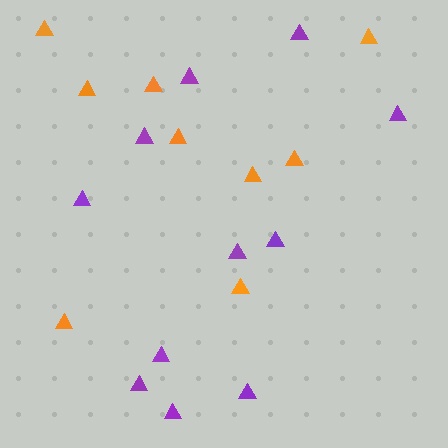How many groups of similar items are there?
There are 2 groups: one group of purple triangles (11) and one group of orange triangles (9).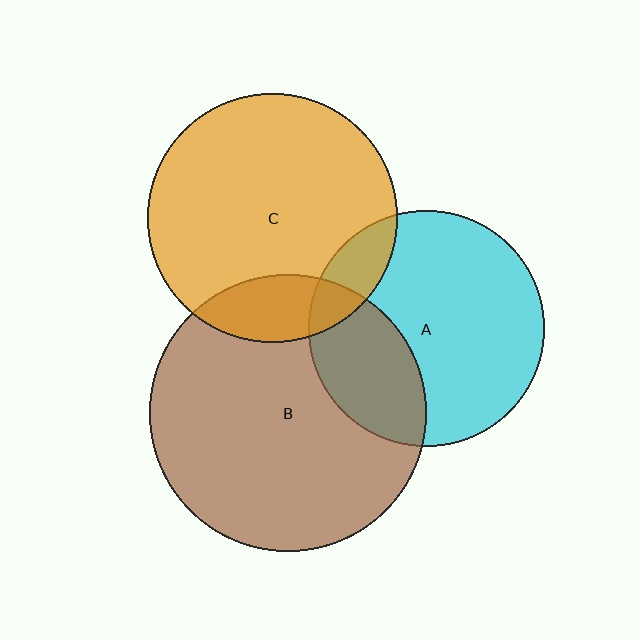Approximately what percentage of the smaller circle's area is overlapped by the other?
Approximately 30%.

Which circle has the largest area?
Circle B (brown).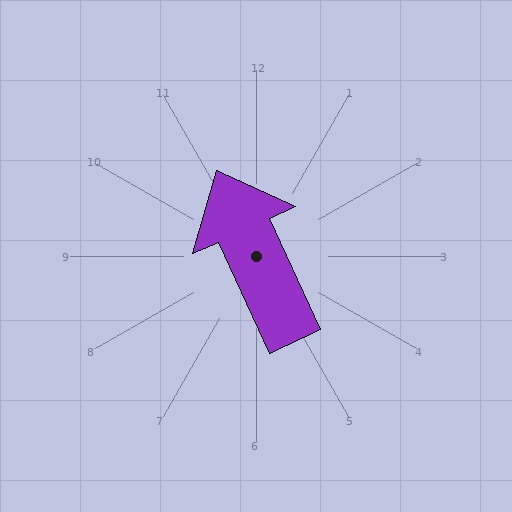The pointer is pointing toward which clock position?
Roughly 11 o'clock.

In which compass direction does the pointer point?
Northwest.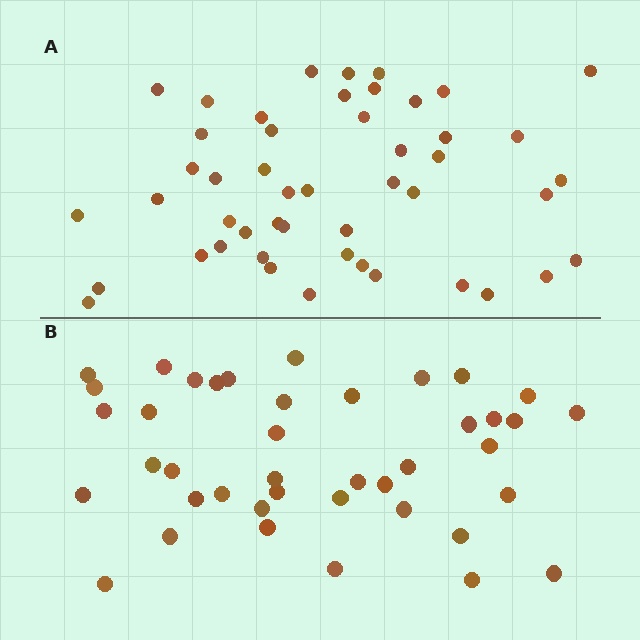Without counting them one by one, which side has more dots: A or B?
Region A (the top region) has more dots.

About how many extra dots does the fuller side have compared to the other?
Region A has roughly 8 or so more dots than region B.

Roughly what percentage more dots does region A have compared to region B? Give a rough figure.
About 15% more.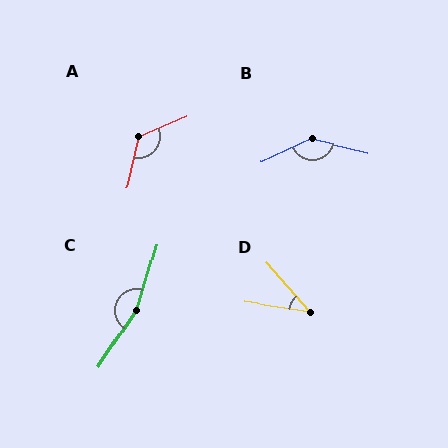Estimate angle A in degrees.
Approximately 125 degrees.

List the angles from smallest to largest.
D (41°), A (125°), B (141°), C (164°).